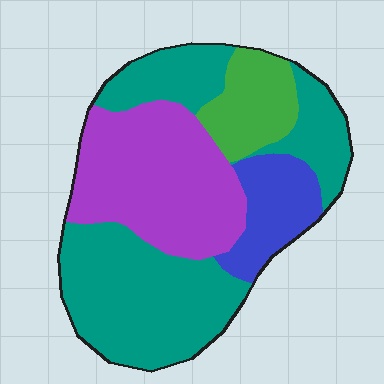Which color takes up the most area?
Teal, at roughly 45%.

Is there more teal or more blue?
Teal.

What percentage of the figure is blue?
Blue takes up less than a sixth of the figure.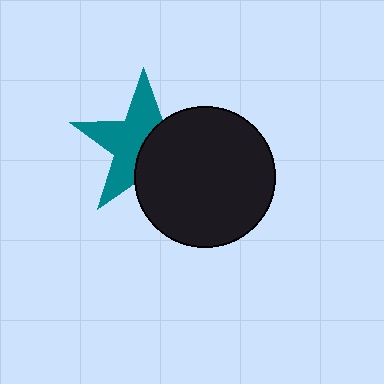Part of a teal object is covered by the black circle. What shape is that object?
It is a star.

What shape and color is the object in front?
The object in front is a black circle.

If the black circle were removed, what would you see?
You would see the complete teal star.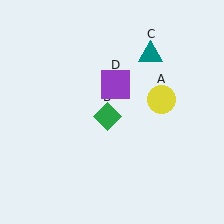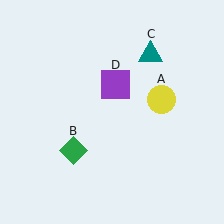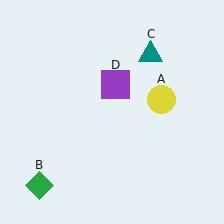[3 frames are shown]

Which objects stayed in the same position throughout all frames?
Yellow circle (object A) and teal triangle (object C) and purple square (object D) remained stationary.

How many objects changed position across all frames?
1 object changed position: green diamond (object B).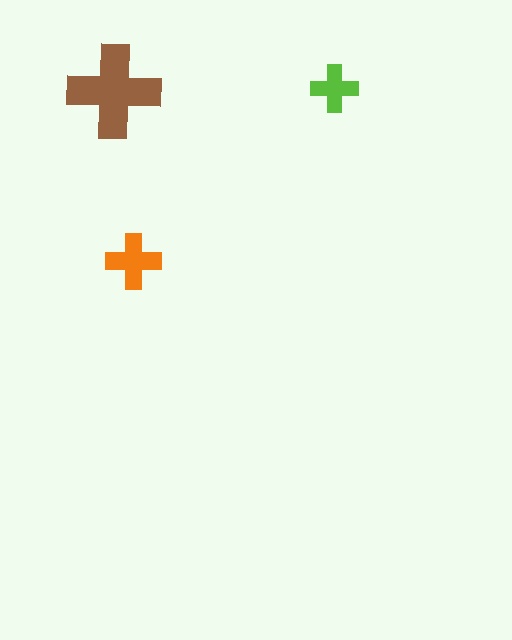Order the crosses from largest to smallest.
the brown one, the orange one, the lime one.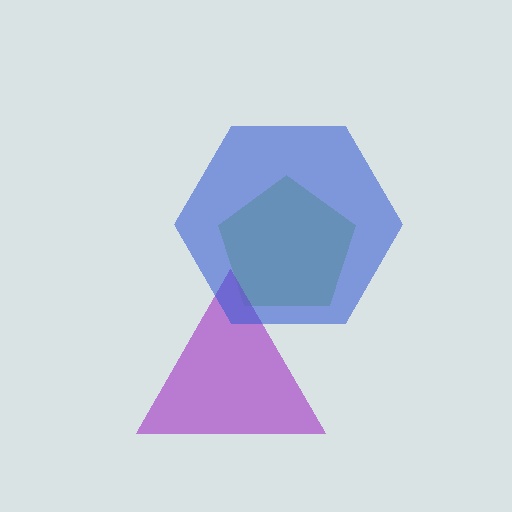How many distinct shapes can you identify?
There are 3 distinct shapes: a lime pentagon, a purple triangle, a blue hexagon.